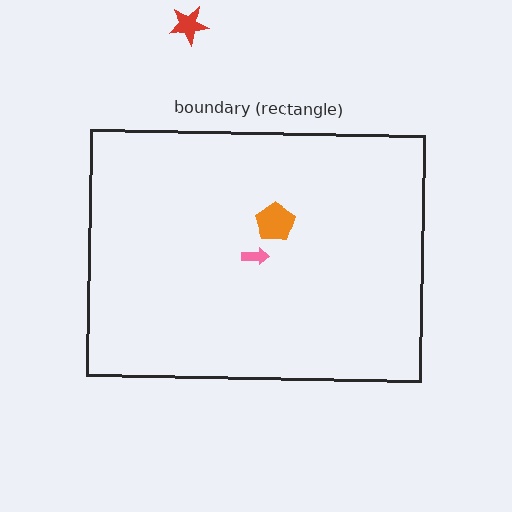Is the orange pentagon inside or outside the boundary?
Inside.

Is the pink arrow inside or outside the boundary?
Inside.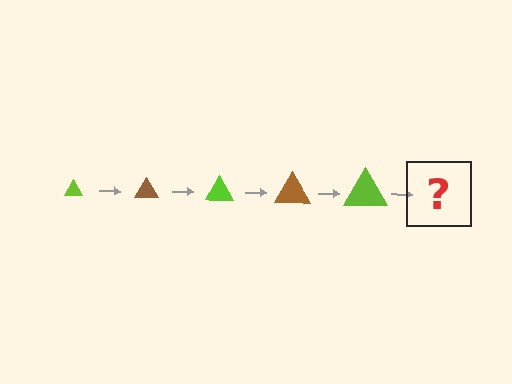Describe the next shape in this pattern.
It should be a brown triangle, larger than the previous one.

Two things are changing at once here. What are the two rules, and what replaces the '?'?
The two rules are that the triangle grows larger each step and the color cycles through lime and brown. The '?' should be a brown triangle, larger than the previous one.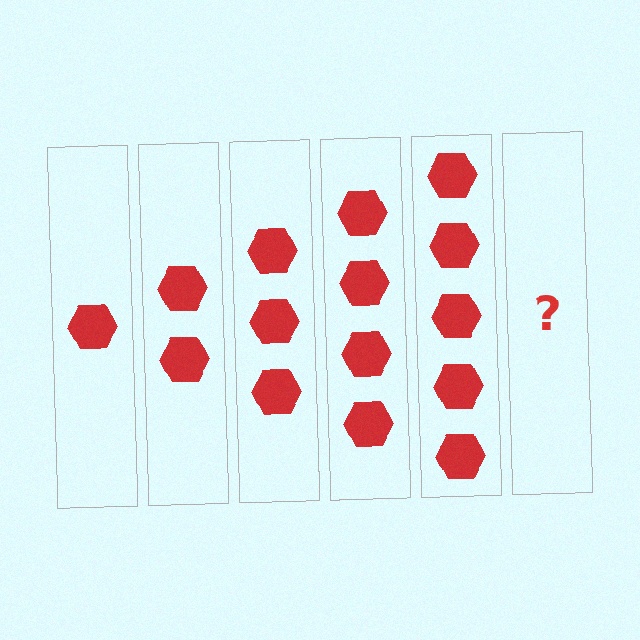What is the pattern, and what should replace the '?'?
The pattern is that each step adds one more hexagon. The '?' should be 6 hexagons.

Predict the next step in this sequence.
The next step is 6 hexagons.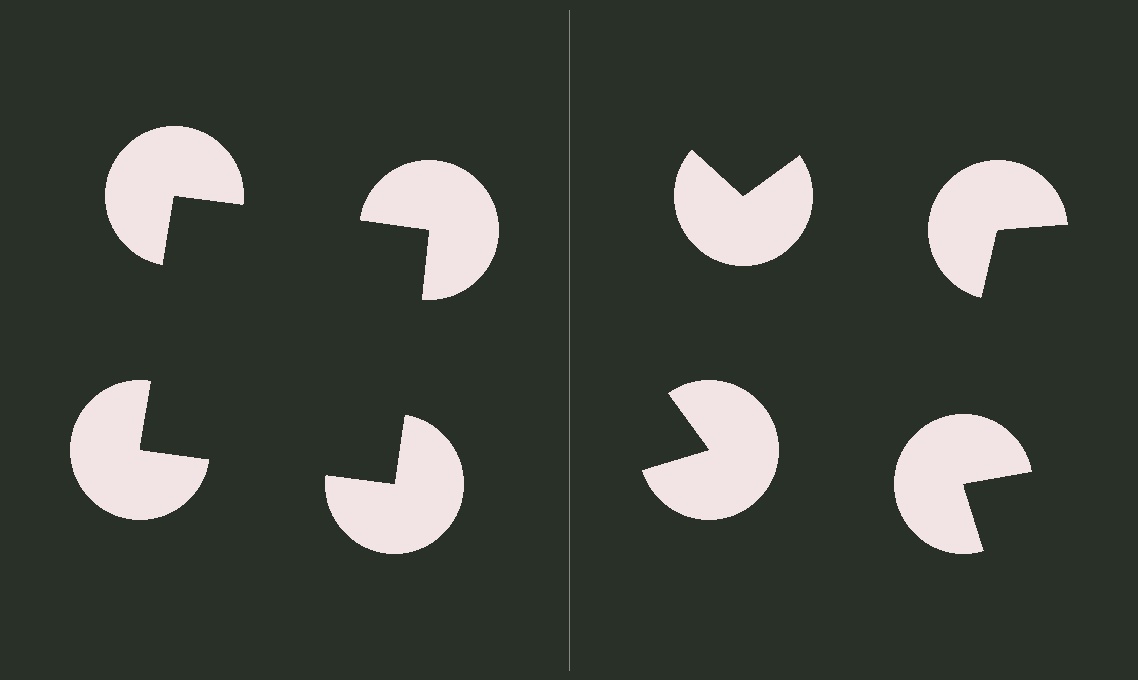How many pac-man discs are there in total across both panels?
8 — 4 on each side.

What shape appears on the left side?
An illusory square.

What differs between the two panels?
The pac-man discs are positioned identically on both sides; only the wedge orientations differ. On the left they align to a square; on the right they are misaligned.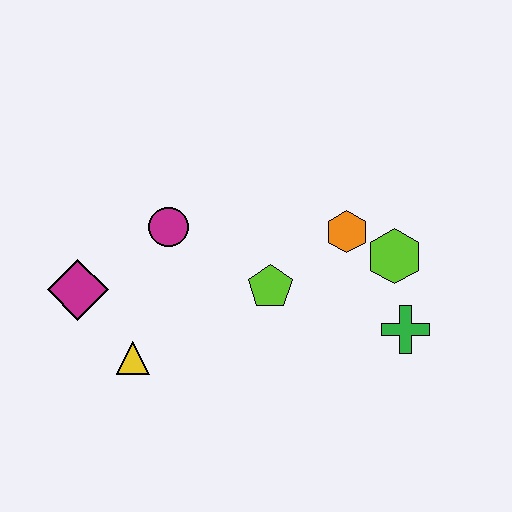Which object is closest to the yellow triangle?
The magenta diamond is closest to the yellow triangle.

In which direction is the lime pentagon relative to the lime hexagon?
The lime pentagon is to the left of the lime hexagon.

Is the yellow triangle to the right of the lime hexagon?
No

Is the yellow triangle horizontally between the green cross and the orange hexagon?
No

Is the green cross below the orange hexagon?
Yes